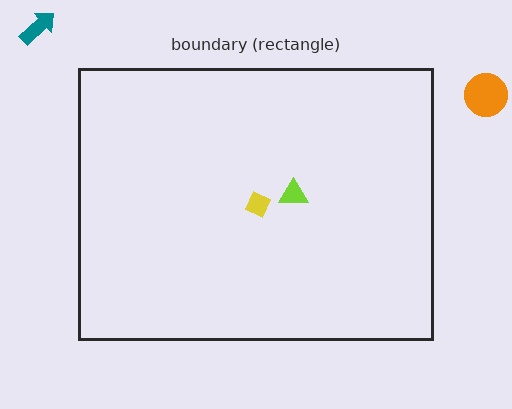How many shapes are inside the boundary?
2 inside, 2 outside.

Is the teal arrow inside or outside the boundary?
Outside.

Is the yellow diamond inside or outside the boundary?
Inside.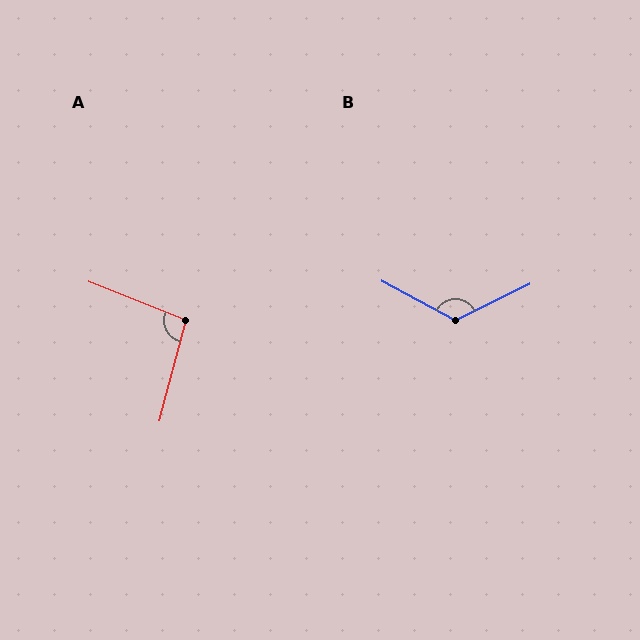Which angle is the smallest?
A, at approximately 97 degrees.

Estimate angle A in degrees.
Approximately 97 degrees.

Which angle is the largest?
B, at approximately 126 degrees.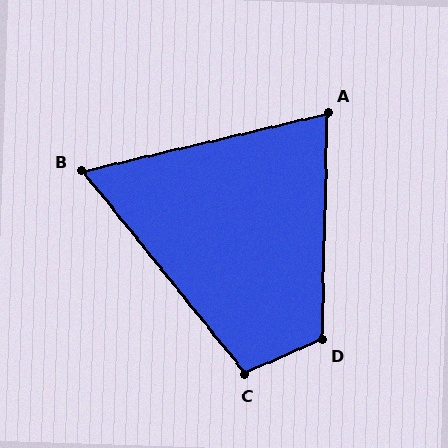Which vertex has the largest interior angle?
D, at approximately 115 degrees.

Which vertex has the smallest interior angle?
B, at approximately 65 degrees.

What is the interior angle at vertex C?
Approximately 104 degrees (obtuse).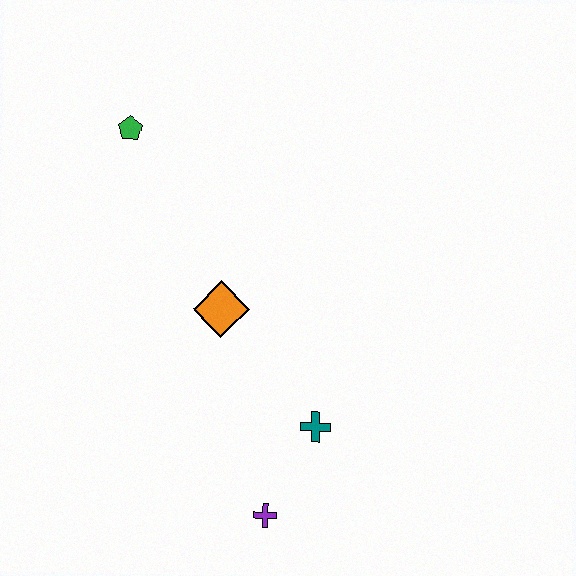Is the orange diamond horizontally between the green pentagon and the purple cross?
Yes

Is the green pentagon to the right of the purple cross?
No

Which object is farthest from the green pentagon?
The purple cross is farthest from the green pentagon.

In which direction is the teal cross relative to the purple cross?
The teal cross is above the purple cross.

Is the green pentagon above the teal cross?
Yes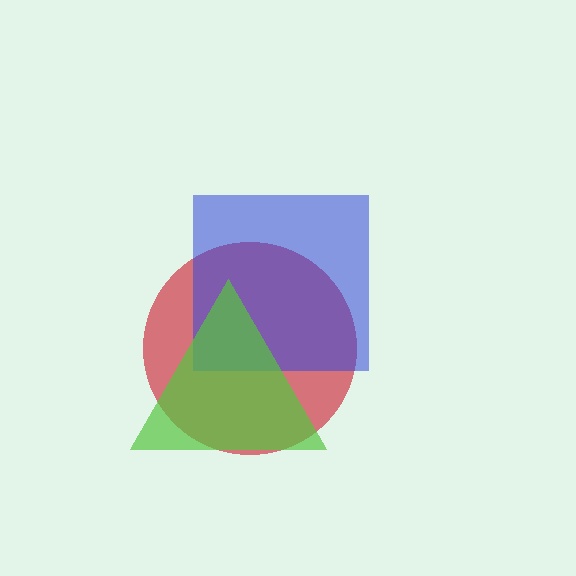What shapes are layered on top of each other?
The layered shapes are: a red circle, a blue square, a lime triangle.